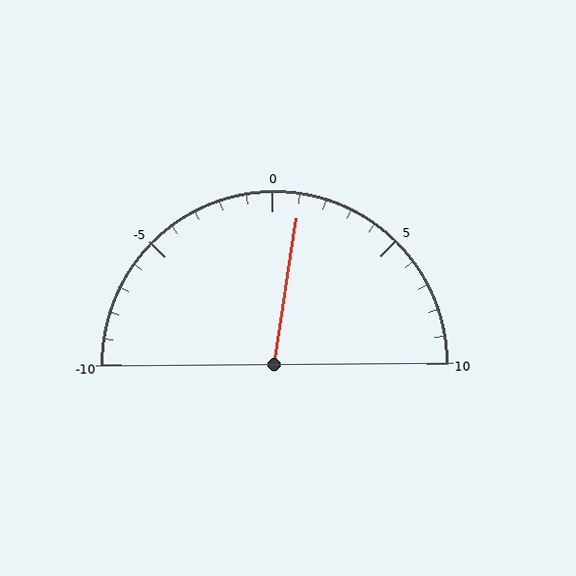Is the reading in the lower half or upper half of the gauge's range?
The reading is in the upper half of the range (-10 to 10).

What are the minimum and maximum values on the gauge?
The gauge ranges from -10 to 10.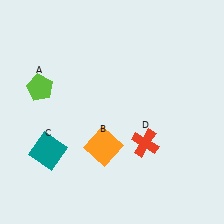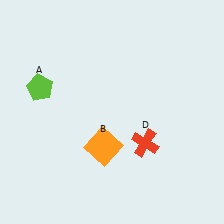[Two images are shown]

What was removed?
The teal square (C) was removed in Image 2.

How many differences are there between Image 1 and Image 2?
There is 1 difference between the two images.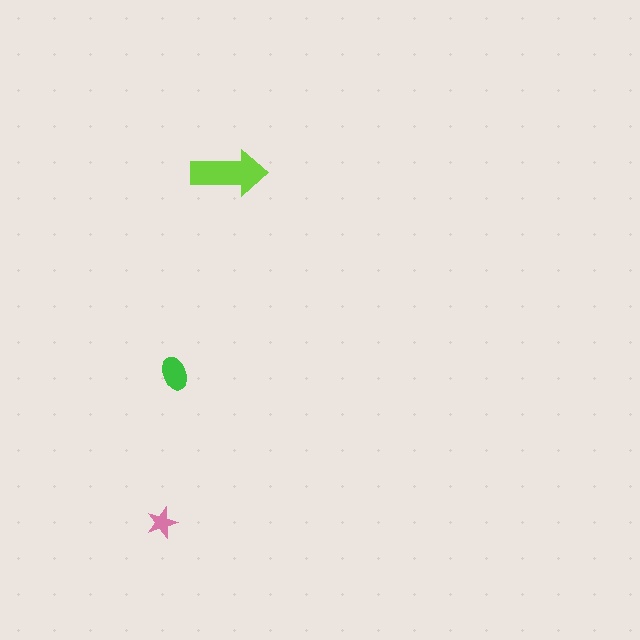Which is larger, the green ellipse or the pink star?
The green ellipse.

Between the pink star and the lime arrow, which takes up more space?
The lime arrow.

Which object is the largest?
The lime arrow.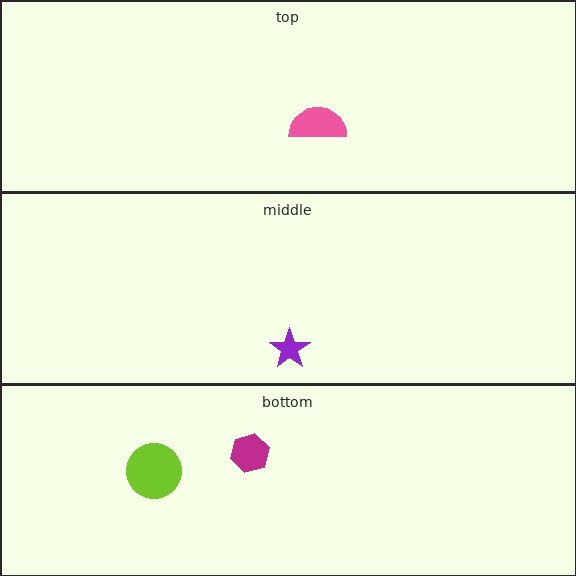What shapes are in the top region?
The pink semicircle.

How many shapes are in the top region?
1.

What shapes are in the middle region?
The purple star.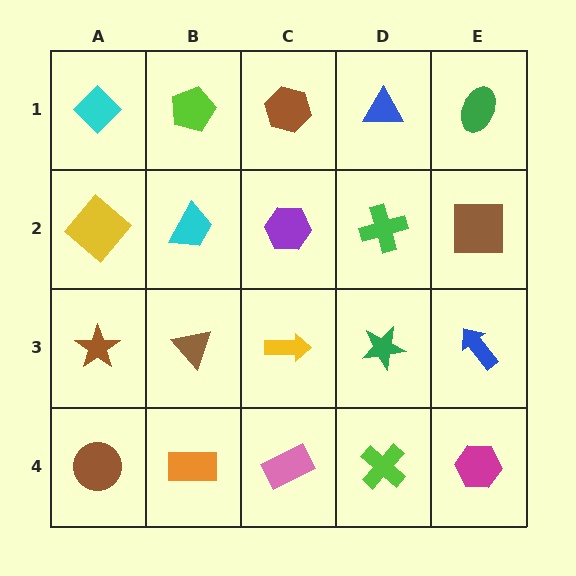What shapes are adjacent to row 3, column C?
A purple hexagon (row 2, column C), a pink rectangle (row 4, column C), a brown triangle (row 3, column B), a green star (row 3, column D).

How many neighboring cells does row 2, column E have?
3.